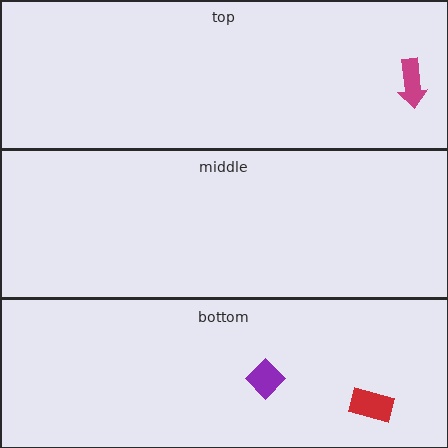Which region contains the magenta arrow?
The top region.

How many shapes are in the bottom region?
2.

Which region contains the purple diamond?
The bottom region.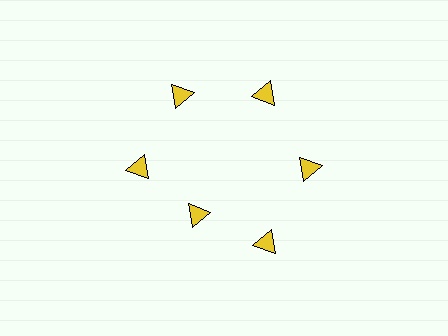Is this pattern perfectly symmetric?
No. The 6 yellow triangles are arranged in a ring, but one element near the 7 o'clock position is pulled inward toward the center, breaking the 6-fold rotational symmetry.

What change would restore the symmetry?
The symmetry would be restored by moving it outward, back onto the ring so that all 6 triangles sit at equal angles and equal distance from the center.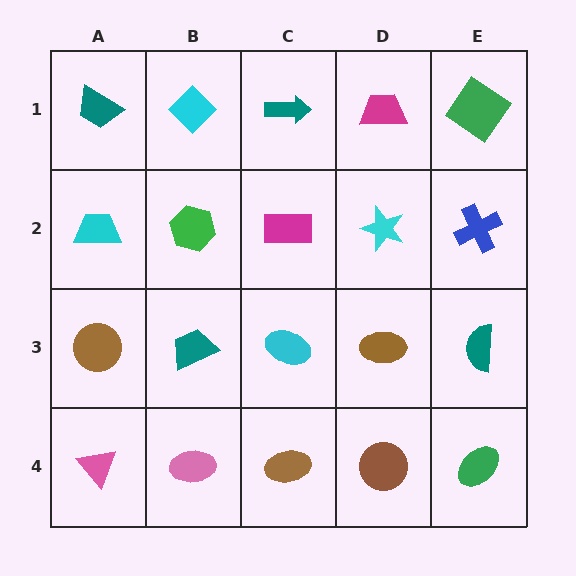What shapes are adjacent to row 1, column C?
A magenta rectangle (row 2, column C), a cyan diamond (row 1, column B), a magenta trapezoid (row 1, column D).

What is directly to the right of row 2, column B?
A magenta rectangle.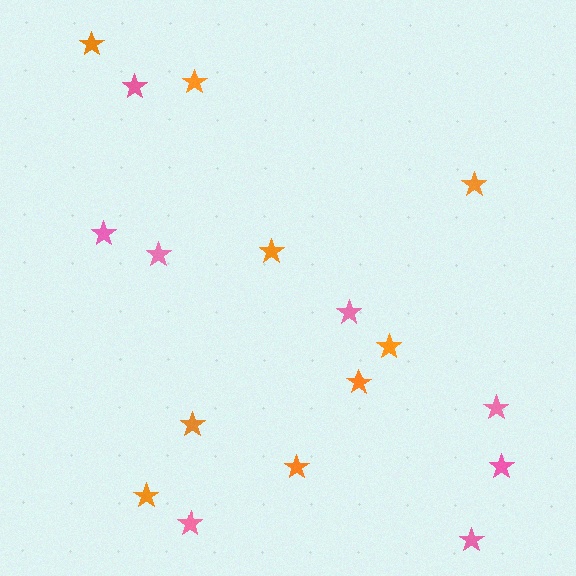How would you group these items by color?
There are 2 groups: one group of pink stars (8) and one group of orange stars (9).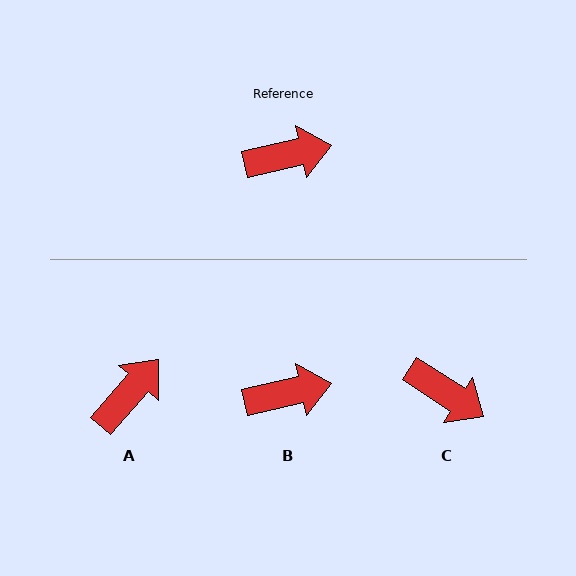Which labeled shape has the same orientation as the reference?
B.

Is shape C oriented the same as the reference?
No, it is off by about 45 degrees.